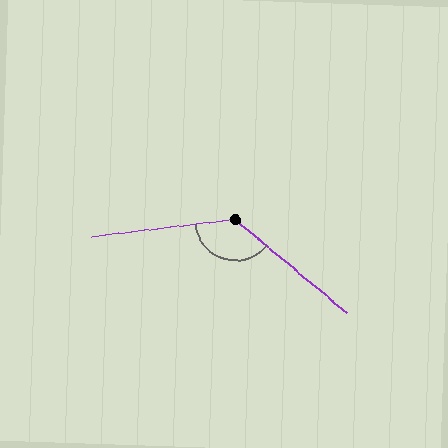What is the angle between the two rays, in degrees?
Approximately 133 degrees.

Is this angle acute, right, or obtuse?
It is obtuse.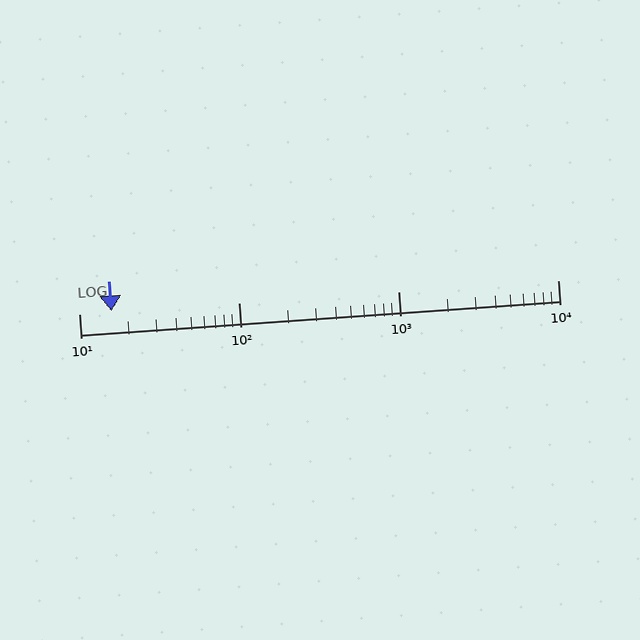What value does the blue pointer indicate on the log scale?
The pointer indicates approximately 16.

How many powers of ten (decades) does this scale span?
The scale spans 3 decades, from 10 to 10000.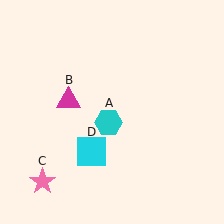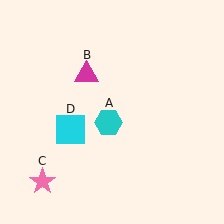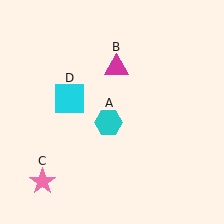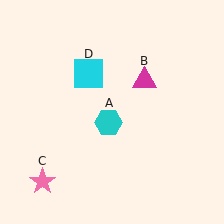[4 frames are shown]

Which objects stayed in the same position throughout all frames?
Cyan hexagon (object A) and pink star (object C) remained stationary.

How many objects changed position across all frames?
2 objects changed position: magenta triangle (object B), cyan square (object D).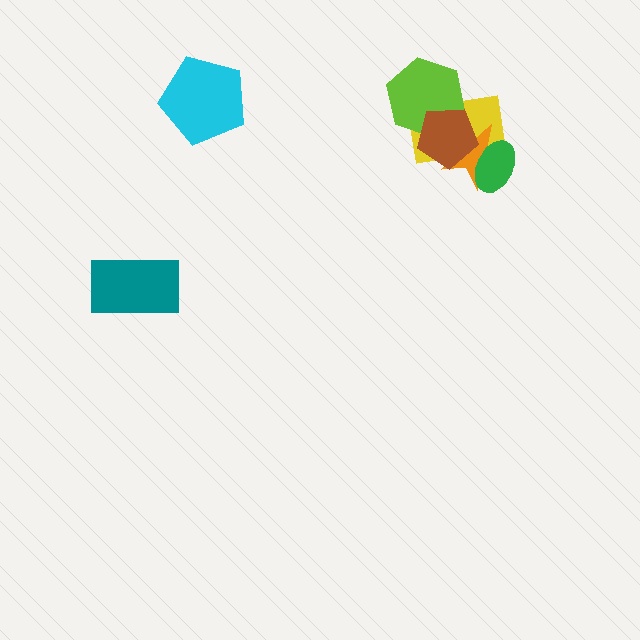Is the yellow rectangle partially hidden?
Yes, it is partially covered by another shape.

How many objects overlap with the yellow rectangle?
4 objects overlap with the yellow rectangle.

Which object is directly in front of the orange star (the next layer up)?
The green ellipse is directly in front of the orange star.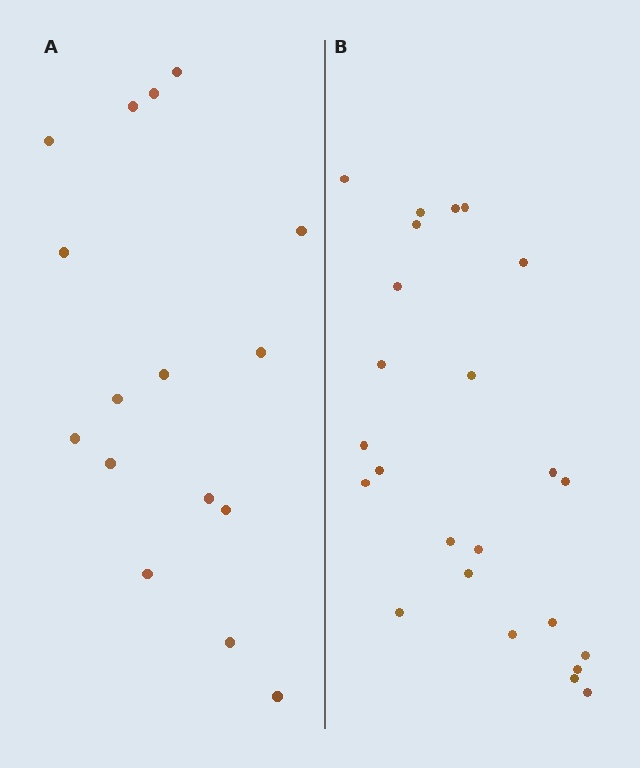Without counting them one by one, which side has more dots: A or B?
Region B (the right region) has more dots.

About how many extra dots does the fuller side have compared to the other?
Region B has roughly 8 or so more dots than region A.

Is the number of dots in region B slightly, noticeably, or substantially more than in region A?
Region B has substantially more. The ratio is roughly 1.5 to 1.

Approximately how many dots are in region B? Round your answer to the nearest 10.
About 20 dots. (The exact count is 24, which rounds to 20.)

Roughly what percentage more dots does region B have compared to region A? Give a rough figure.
About 50% more.